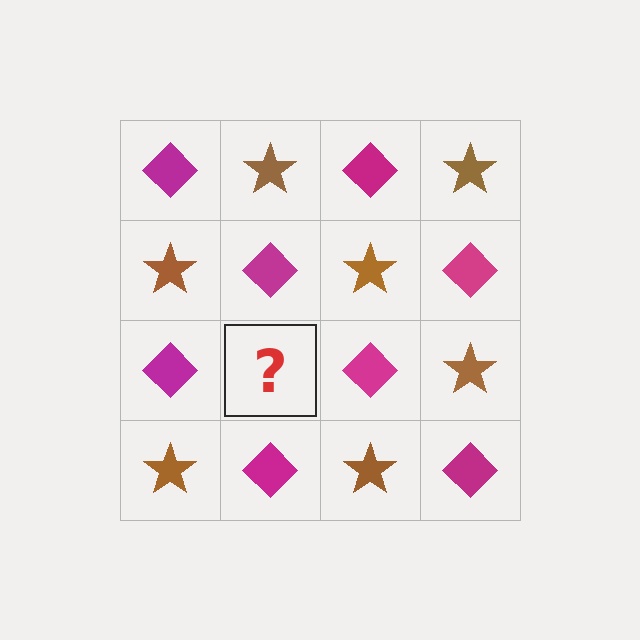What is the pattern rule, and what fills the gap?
The rule is that it alternates magenta diamond and brown star in a checkerboard pattern. The gap should be filled with a brown star.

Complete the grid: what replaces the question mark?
The question mark should be replaced with a brown star.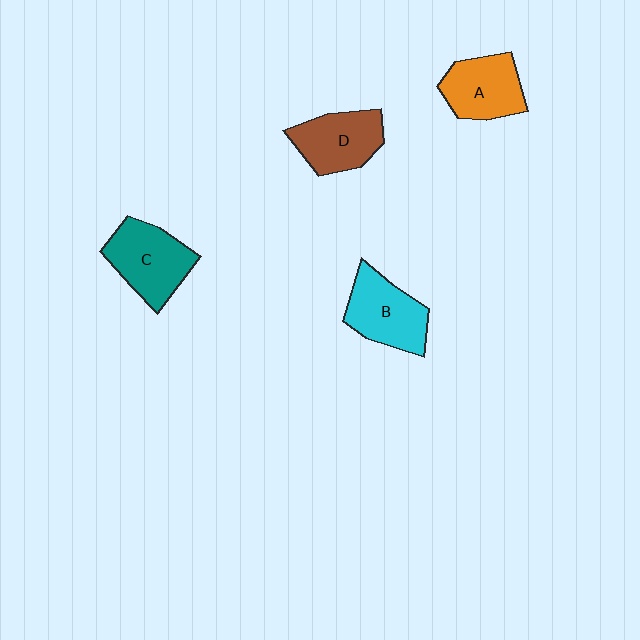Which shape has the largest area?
Shape C (teal).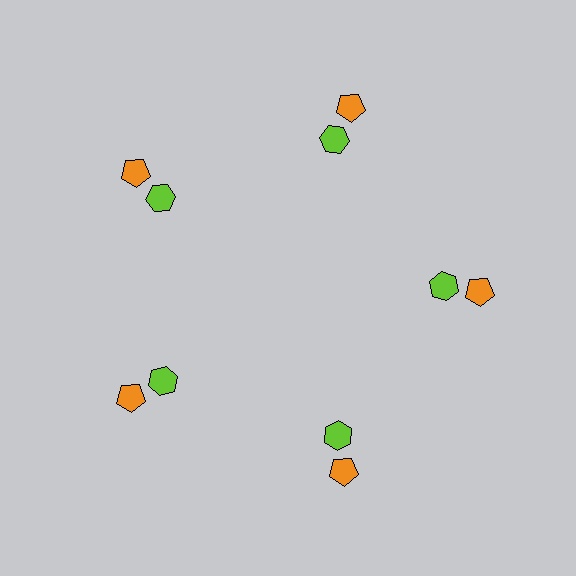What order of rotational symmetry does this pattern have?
This pattern has 5-fold rotational symmetry.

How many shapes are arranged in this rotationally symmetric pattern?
There are 10 shapes, arranged in 5 groups of 2.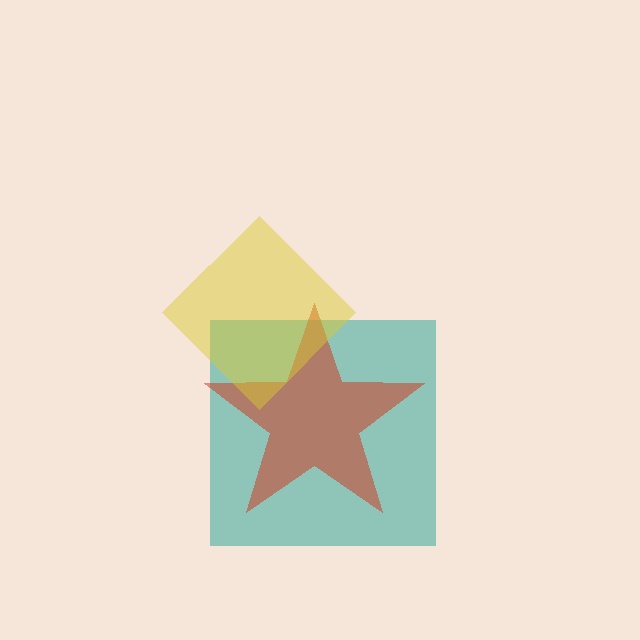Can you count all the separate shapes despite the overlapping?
Yes, there are 3 separate shapes.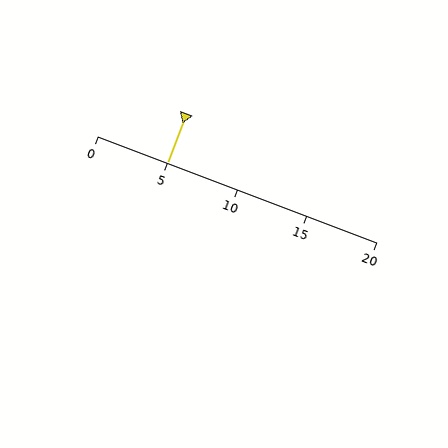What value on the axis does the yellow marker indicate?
The marker indicates approximately 5.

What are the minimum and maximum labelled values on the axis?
The axis runs from 0 to 20.